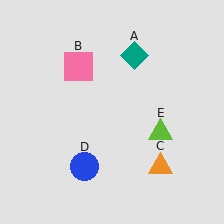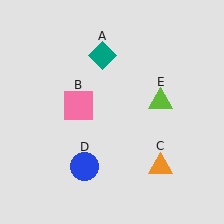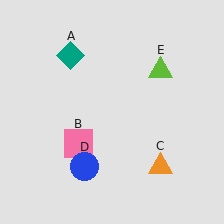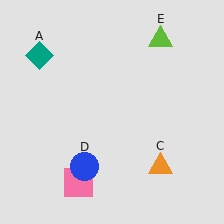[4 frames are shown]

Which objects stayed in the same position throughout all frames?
Orange triangle (object C) and blue circle (object D) remained stationary.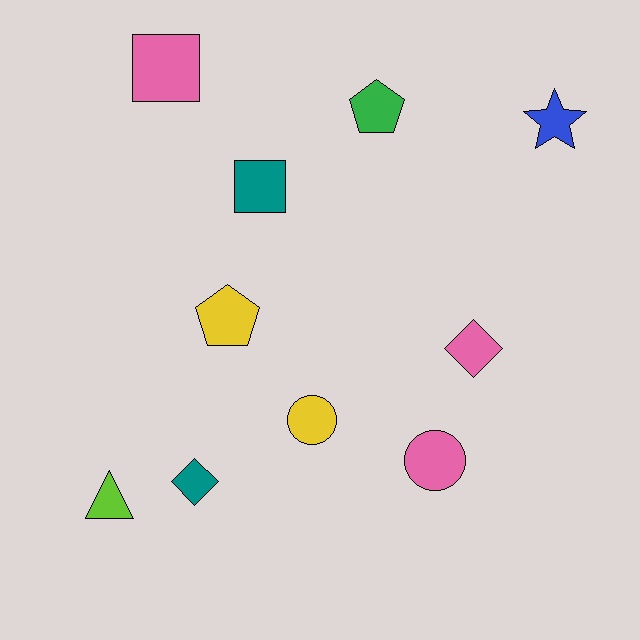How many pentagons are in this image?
There are 2 pentagons.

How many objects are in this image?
There are 10 objects.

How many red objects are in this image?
There are no red objects.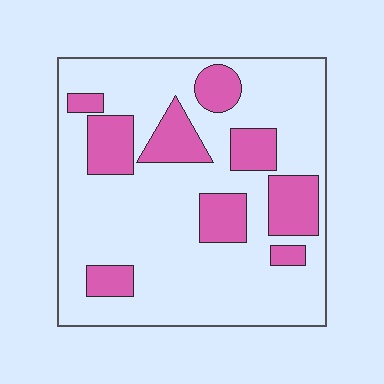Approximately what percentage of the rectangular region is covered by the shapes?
Approximately 25%.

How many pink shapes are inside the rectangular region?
9.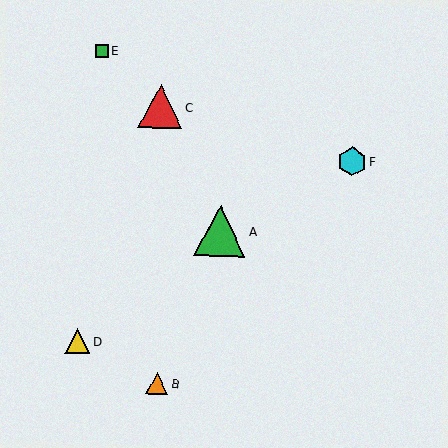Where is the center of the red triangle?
The center of the red triangle is at (160, 107).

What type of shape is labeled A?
Shape A is a green triangle.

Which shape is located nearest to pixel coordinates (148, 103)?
The red triangle (labeled C) at (160, 107) is nearest to that location.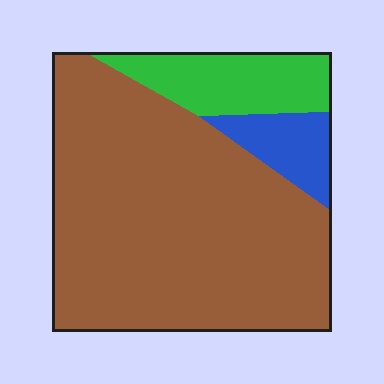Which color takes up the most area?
Brown, at roughly 75%.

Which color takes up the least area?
Blue, at roughly 10%.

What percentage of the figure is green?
Green takes up less than a sixth of the figure.